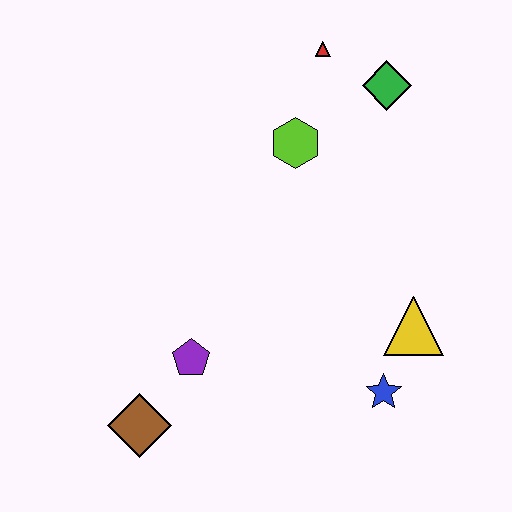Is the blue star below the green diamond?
Yes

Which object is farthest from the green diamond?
The brown diamond is farthest from the green diamond.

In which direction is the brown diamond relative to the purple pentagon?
The brown diamond is below the purple pentagon.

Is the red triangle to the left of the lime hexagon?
No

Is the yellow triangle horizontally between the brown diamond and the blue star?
No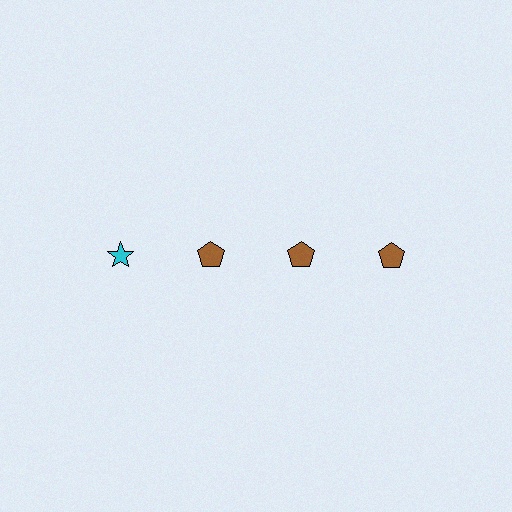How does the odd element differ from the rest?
It differs in both color (cyan instead of brown) and shape (star instead of pentagon).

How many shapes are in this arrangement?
There are 4 shapes arranged in a grid pattern.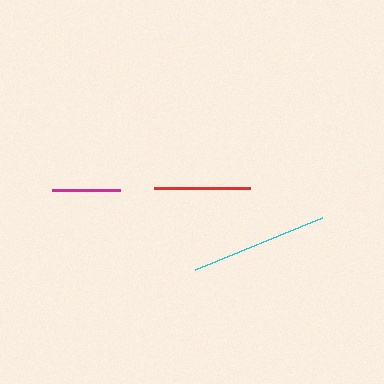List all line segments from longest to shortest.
From longest to shortest: cyan, red, magenta.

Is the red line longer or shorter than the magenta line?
The red line is longer than the magenta line.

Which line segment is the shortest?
The magenta line is the shortest at approximately 67 pixels.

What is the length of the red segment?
The red segment is approximately 96 pixels long.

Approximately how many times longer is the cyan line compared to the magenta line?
The cyan line is approximately 2.0 times the length of the magenta line.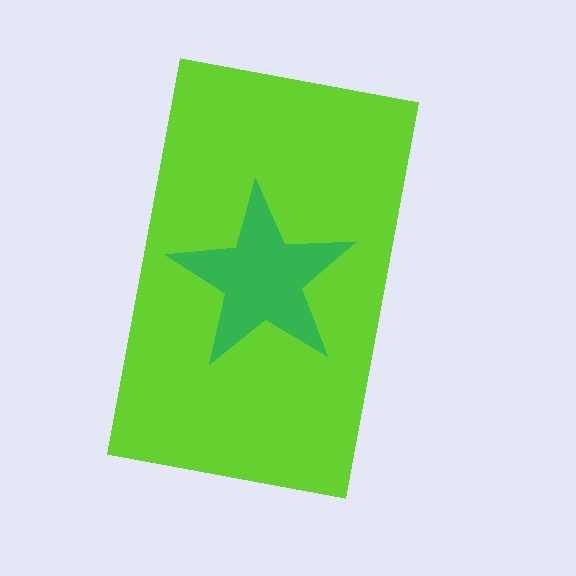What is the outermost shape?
The lime rectangle.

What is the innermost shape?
The green star.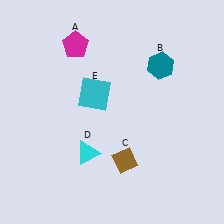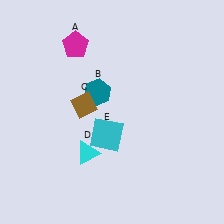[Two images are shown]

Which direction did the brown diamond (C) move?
The brown diamond (C) moved up.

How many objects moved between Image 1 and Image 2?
3 objects moved between the two images.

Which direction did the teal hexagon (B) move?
The teal hexagon (B) moved left.